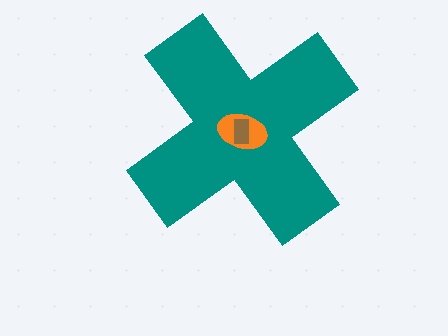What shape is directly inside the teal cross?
The orange ellipse.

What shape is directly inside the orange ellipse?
The brown rectangle.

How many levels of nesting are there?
3.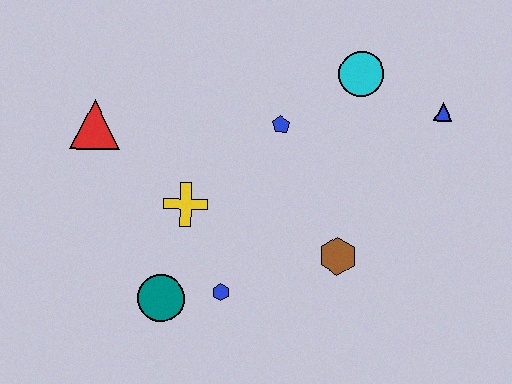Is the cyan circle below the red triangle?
No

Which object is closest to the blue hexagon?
The teal circle is closest to the blue hexagon.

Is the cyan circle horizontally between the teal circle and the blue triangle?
Yes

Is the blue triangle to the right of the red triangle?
Yes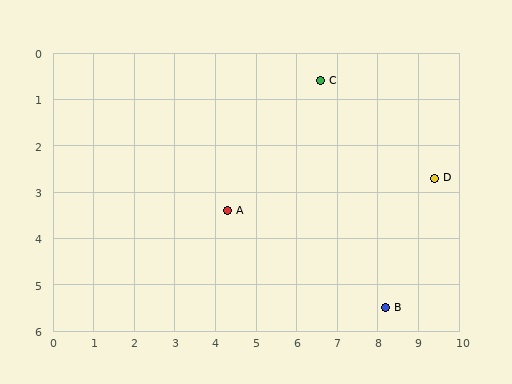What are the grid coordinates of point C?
Point C is at approximately (6.6, 0.6).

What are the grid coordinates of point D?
Point D is at approximately (9.4, 2.7).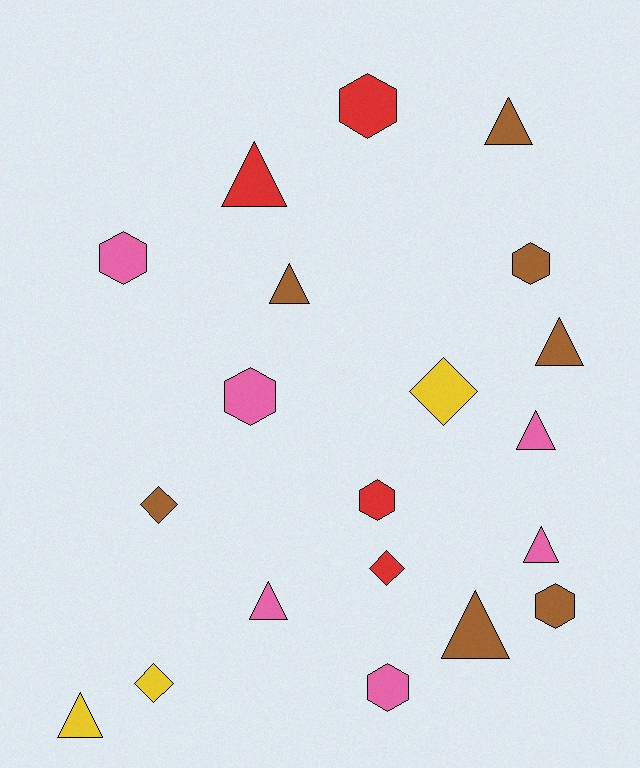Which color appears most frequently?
Brown, with 7 objects.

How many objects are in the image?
There are 20 objects.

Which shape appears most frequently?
Triangle, with 9 objects.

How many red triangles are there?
There is 1 red triangle.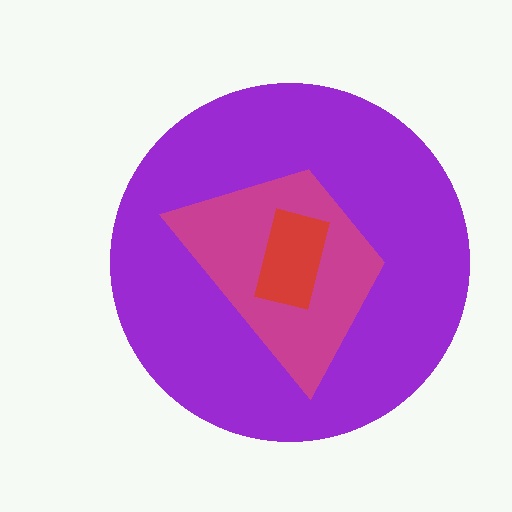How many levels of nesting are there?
3.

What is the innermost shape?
The red rectangle.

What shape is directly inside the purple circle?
The magenta trapezoid.